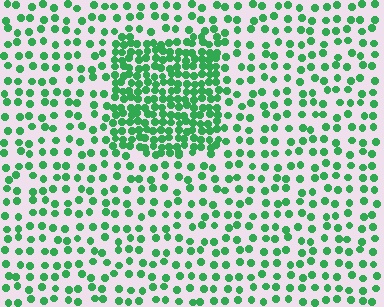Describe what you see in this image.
The image contains small green elements arranged at two different densities. A rectangle-shaped region is visible where the elements are more densely packed than the surrounding area.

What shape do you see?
I see a rectangle.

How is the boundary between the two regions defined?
The boundary is defined by a change in element density (approximately 2.4x ratio). All elements are the same color, size, and shape.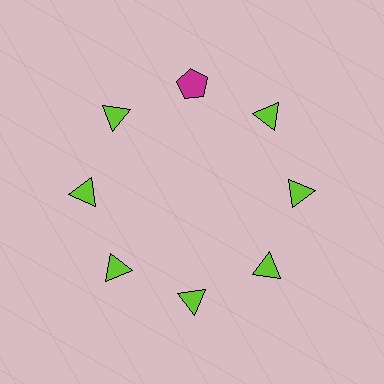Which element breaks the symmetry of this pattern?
The magenta pentagon at roughly the 12 o'clock position breaks the symmetry. All other shapes are lime triangles.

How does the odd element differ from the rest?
It differs in both color (magenta instead of lime) and shape (pentagon instead of triangle).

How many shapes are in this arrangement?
There are 8 shapes arranged in a ring pattern.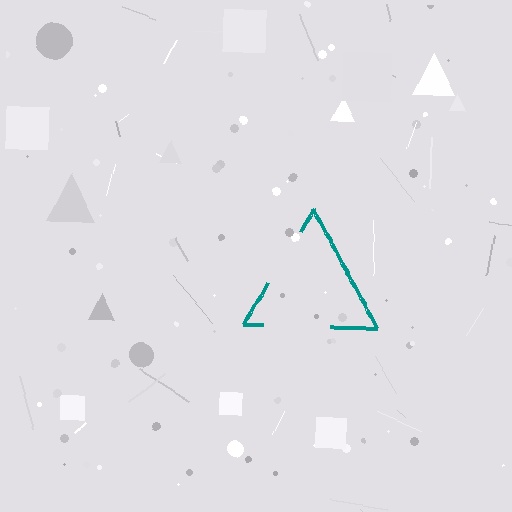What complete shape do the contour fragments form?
The contour fragments form a triangle.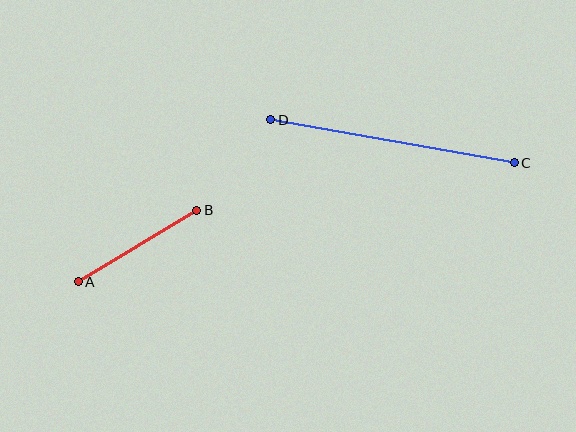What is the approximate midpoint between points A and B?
The midpoint is at approximately (137, 246) pixels.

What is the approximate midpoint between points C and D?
The midpoint is at approximately (392, 141) pixels.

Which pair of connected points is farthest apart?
Points C and D are farthest apart.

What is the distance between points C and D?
The distance is approximately 247 pixels.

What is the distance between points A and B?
The distance is approximately 139 pixels.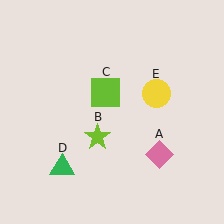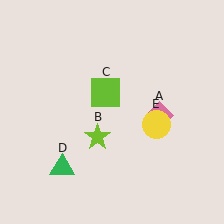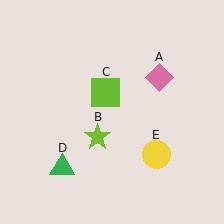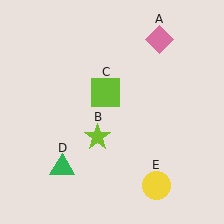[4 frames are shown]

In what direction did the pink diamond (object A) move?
The pink diamond (object A) moved up.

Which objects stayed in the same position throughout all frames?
Lime star (object B) and lime square (object C) and green triangle (object D) remained stationary.